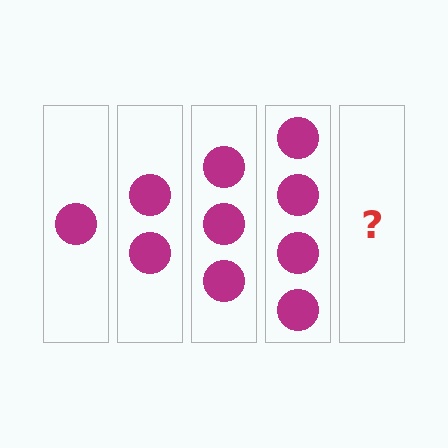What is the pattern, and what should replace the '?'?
The pattern is that each step adds one more circle. The '?' should be 5 circles.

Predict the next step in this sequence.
The next step is 5 circles.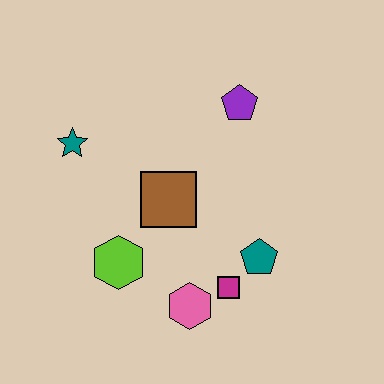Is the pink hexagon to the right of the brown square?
Yes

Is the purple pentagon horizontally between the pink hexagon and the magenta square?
No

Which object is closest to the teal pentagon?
The magenta square is closest to the teal pentagon.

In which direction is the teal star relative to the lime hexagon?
The teal star is above the lime hexagon.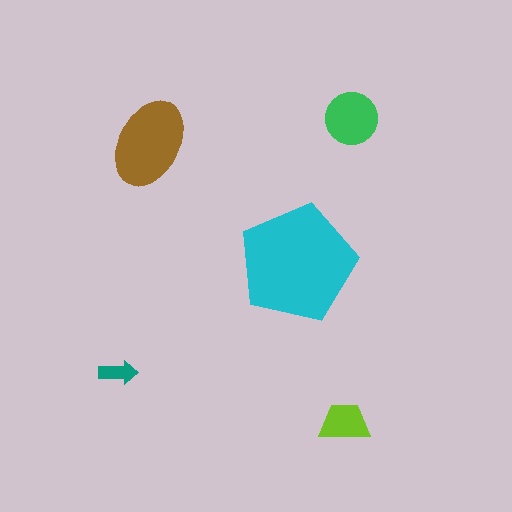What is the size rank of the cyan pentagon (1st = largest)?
1st.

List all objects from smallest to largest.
The teal arrow, the lime trapezoid, the green circle, the brown ellipse, the cyan pentagon.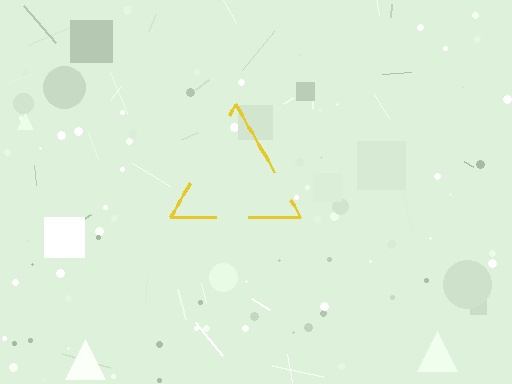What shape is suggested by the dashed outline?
The dashed outline suggests a triangle.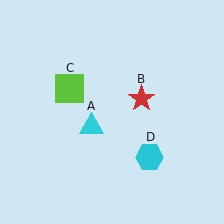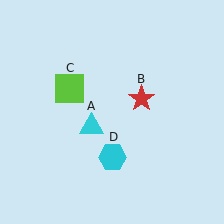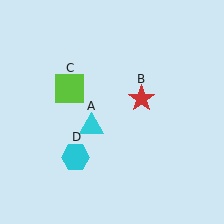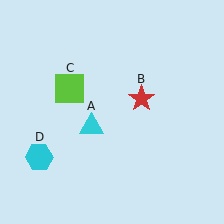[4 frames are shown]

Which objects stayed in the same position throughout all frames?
Cyan triangle (object A) and red star (object B) and lime square (object C) remained stationary.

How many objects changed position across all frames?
1 object changed position: cyan hexagon (object D).